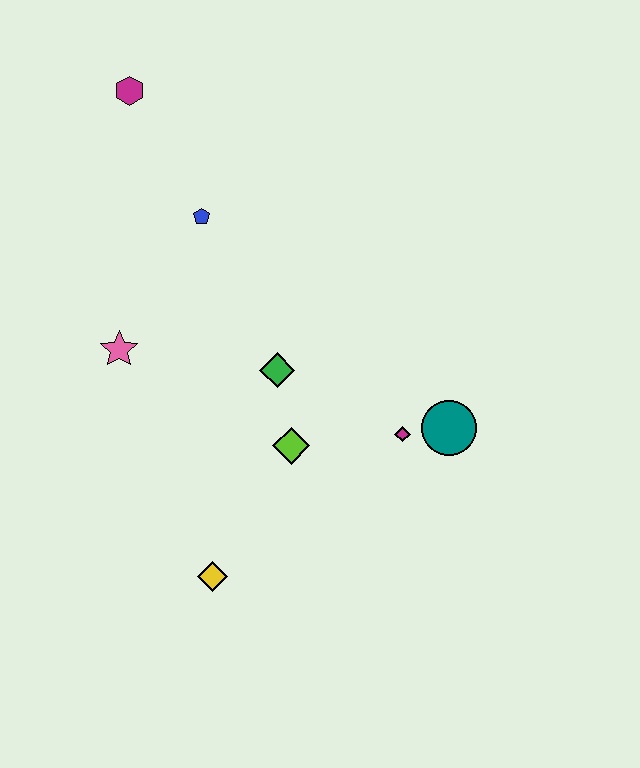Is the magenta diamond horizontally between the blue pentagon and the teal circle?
Yes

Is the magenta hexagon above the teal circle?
Yes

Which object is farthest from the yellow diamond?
The magenta hexagon is farthest from the yellow diamond.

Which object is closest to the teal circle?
The magenta diamond is closest to the teal circle.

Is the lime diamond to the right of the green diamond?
Yes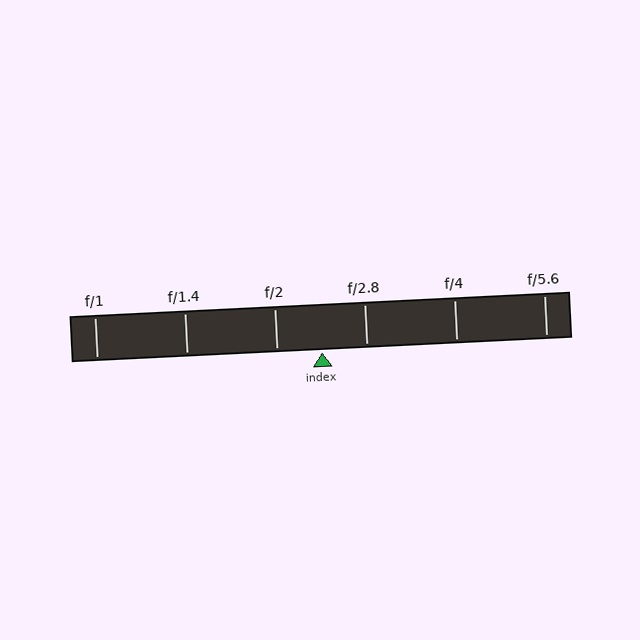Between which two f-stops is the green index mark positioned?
The index mark is between f/2 and f/2.8.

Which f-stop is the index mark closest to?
The index mark is closest to f/2.8.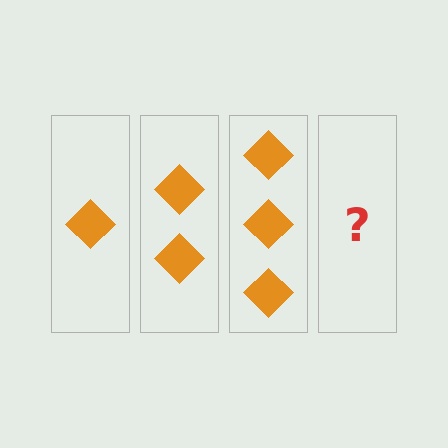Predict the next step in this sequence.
The next step is 4 diamonds.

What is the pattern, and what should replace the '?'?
The pattern is that each step adds one more diamond. The '?' should be 4 diamonds.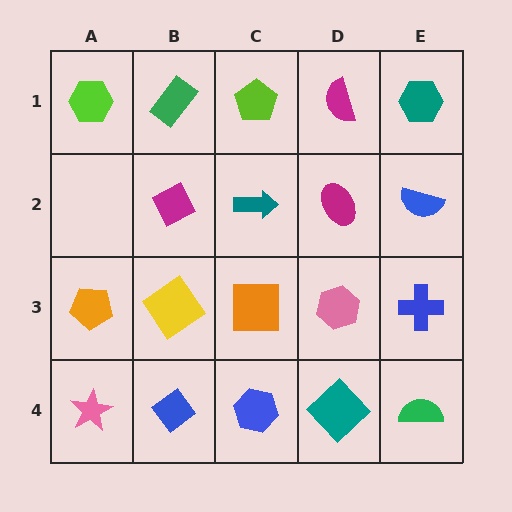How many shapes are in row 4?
5 shapes.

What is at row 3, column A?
An orange pentagon.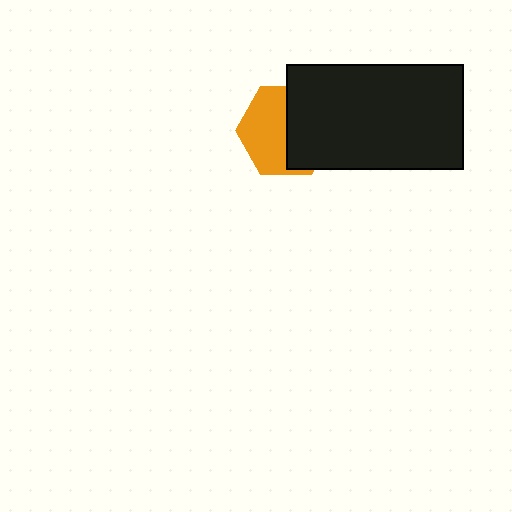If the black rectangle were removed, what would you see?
You would see the complete orange hexagon.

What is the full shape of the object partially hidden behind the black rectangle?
The partially hidden object is an orange hexagon.